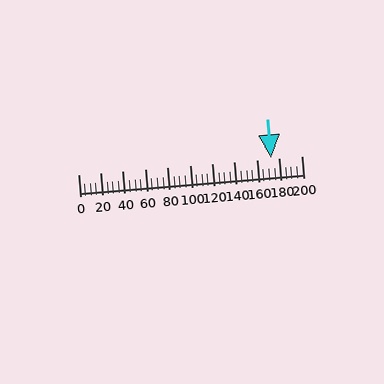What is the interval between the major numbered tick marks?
The major tick marks are spaced 20 units apart.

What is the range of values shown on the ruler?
The ruler shows values from 0 to 200.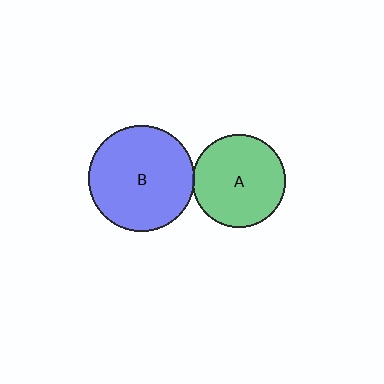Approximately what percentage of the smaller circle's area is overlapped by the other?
Approximately 5%.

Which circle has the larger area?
Circle B (blue).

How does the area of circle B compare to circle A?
Approximately 1.3 times.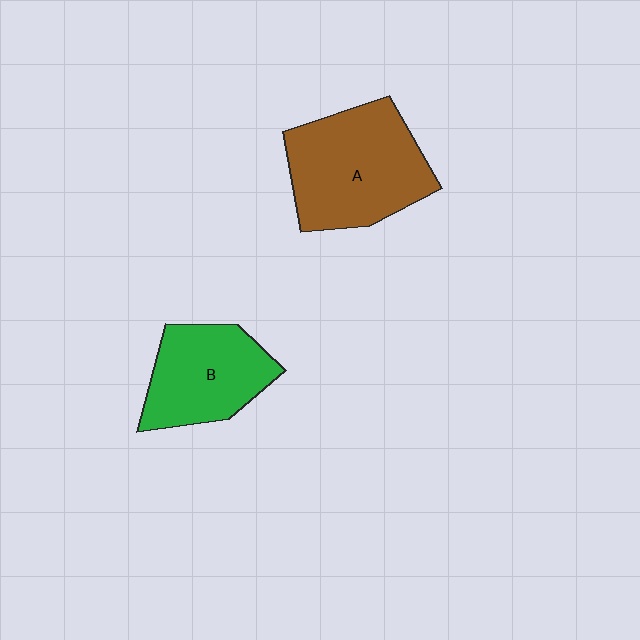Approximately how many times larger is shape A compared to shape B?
Approximately 1.3 times.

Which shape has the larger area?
Shape A (brown).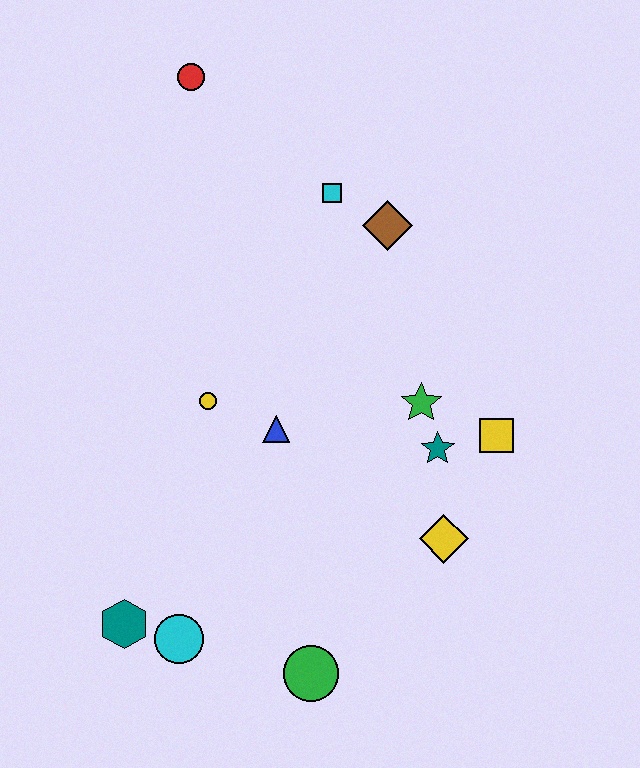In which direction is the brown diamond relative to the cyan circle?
The brown diamond is above the cyan circle.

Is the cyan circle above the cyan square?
No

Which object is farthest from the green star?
The red circle is farthest from the green star.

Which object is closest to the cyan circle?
The teal hexagon is closest to the cyan circle.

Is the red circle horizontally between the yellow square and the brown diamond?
No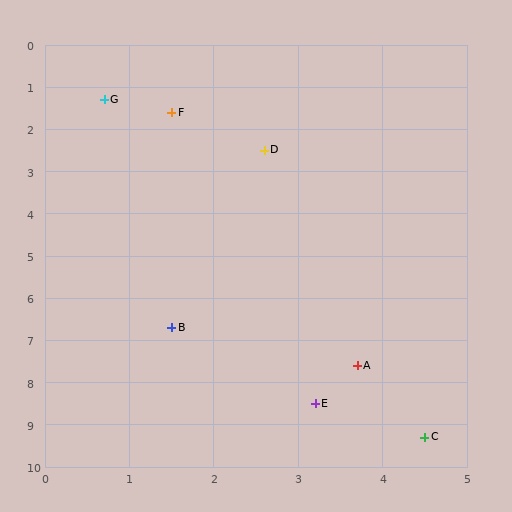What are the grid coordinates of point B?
Point B is at approximately (1.5, 6.7).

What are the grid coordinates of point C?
Point C is at approximately (4.5, 9.3).